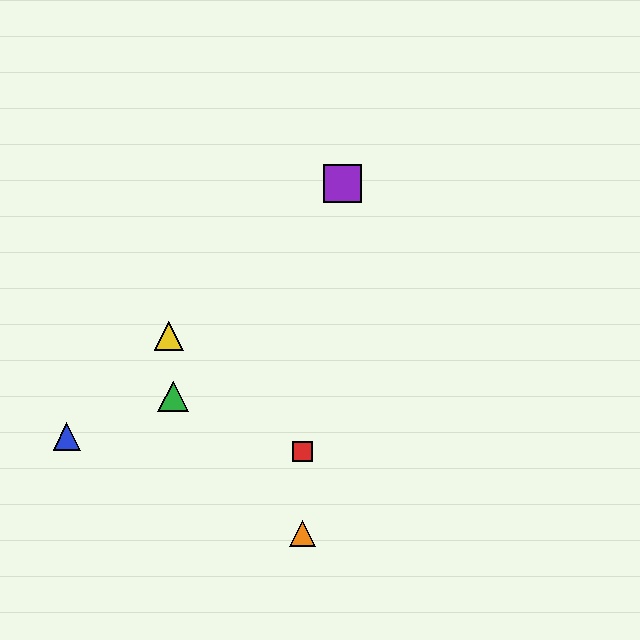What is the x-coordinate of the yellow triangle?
The yellow triangle is at x≈169.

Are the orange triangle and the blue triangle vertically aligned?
No, the orange triangle is at x≈303 and the blue triangle is at x≈67.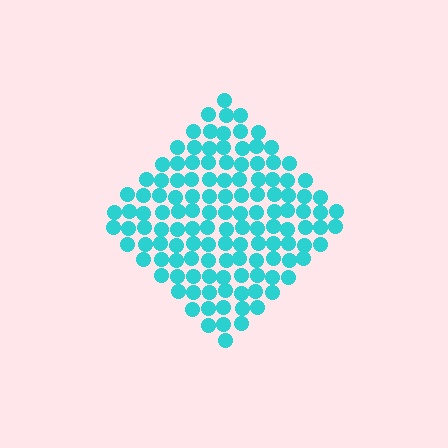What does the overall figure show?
The overall figure shows a diamond.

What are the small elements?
The small elements are circles.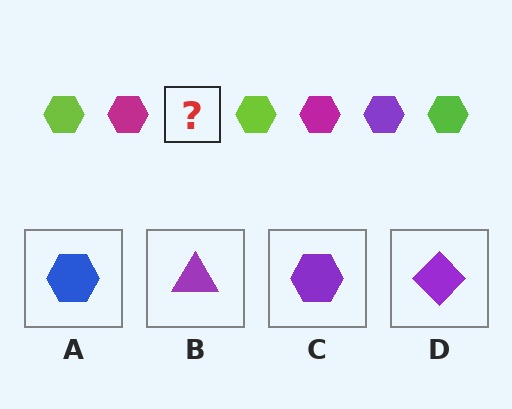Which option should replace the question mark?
Option C.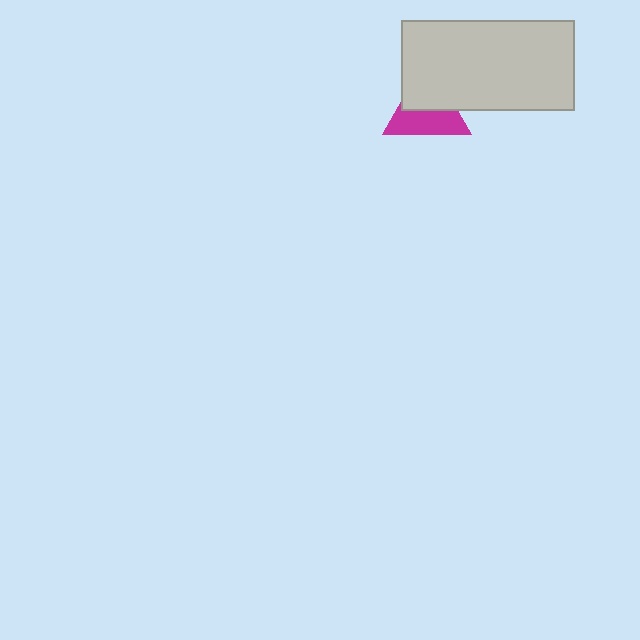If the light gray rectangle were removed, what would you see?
You would see the complete magenta triangle.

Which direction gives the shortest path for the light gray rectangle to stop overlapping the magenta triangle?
Moving up gives the shortest separation.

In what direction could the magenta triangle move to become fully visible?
The magenta triangle could move down. That would shift it out from behind the light gray rectangle entirely.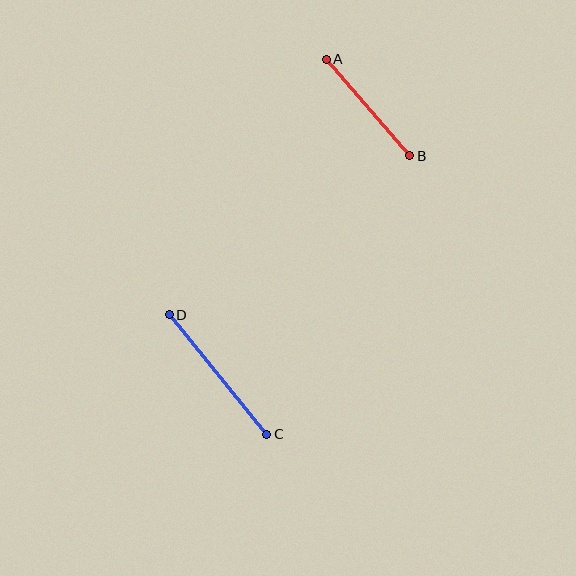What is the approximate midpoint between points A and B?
The midpoint is at approximately (368, 107) pixels.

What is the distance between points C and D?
The distance is approximately 154 pixels.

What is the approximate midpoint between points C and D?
The midpoint is at approximately (218, 374) pixels.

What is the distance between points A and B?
The distance is approximately 128 pixels.